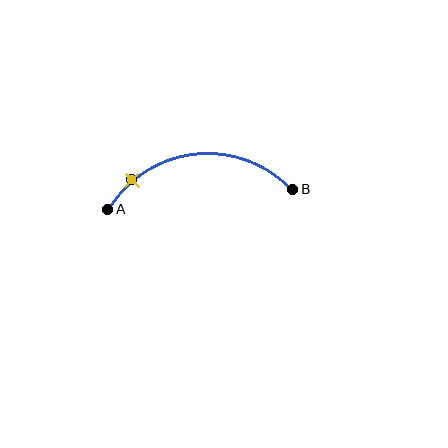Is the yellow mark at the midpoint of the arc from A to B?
No. The yellow mark lies on the arc but is closer to endpoint A. The arc midpoint would be at the point on the curve equidistant along the arc from both A and B.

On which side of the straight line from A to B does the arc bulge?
The arc bulges above the straight line connecting A and B.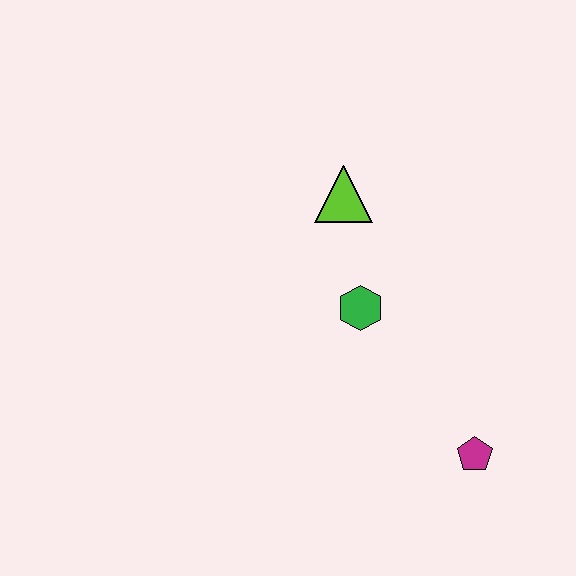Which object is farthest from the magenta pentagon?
The lime triangle is farthest from the magenta pentagon.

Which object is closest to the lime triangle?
The green hexagon is closest to the lime triangle.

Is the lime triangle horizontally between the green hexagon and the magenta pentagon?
No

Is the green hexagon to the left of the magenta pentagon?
Yes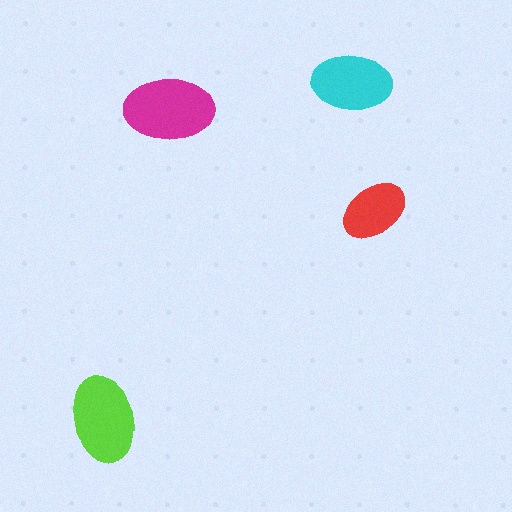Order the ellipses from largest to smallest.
the magenta one, the lime one, the cyan one, the red one.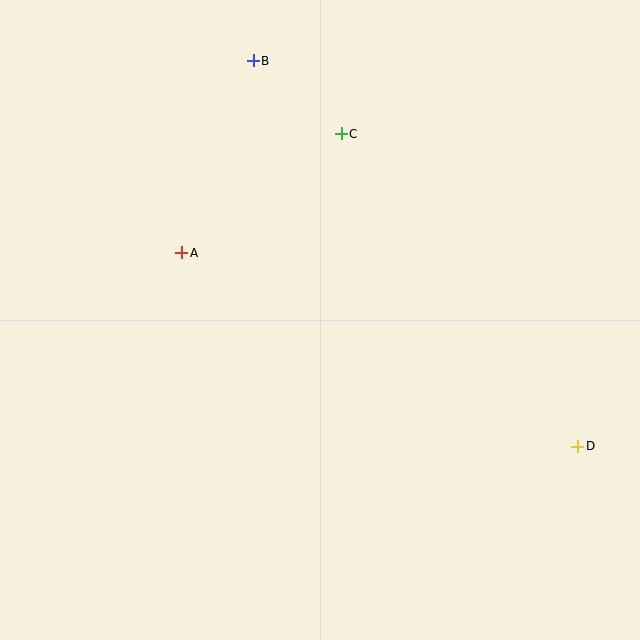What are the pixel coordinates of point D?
Point D is at (578, 446).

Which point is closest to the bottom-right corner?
Point D is closest to the bottom-right corner.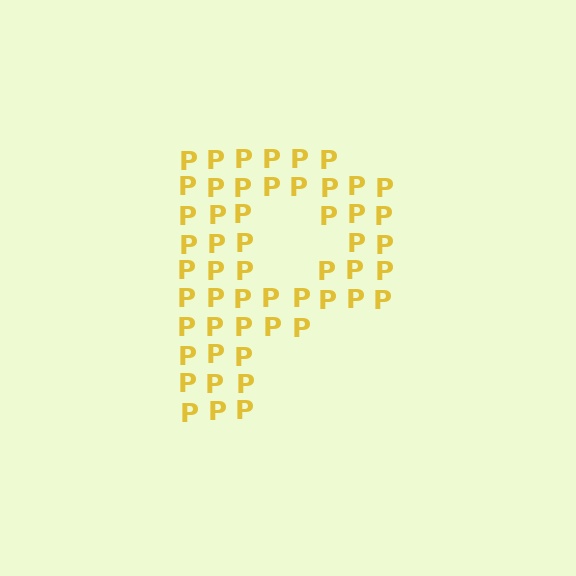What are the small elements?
The small elements are letter P's.